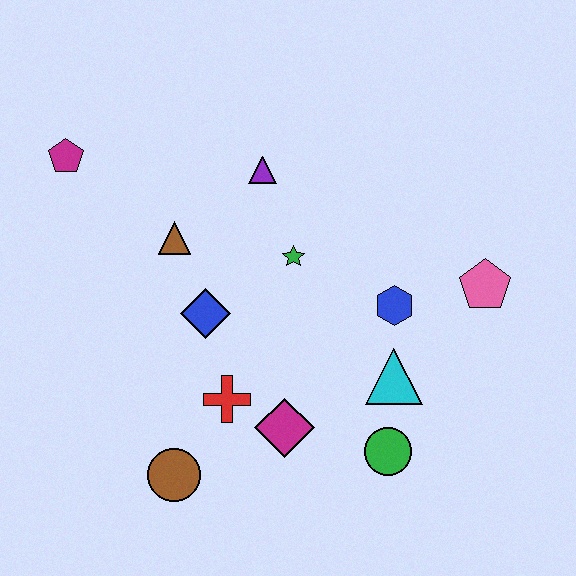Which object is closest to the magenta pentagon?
The brown triangle is closest to the magenta pentagon.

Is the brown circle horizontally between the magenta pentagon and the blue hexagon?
Yes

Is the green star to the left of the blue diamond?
No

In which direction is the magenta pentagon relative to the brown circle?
The magenta pentagon is above the brown circle.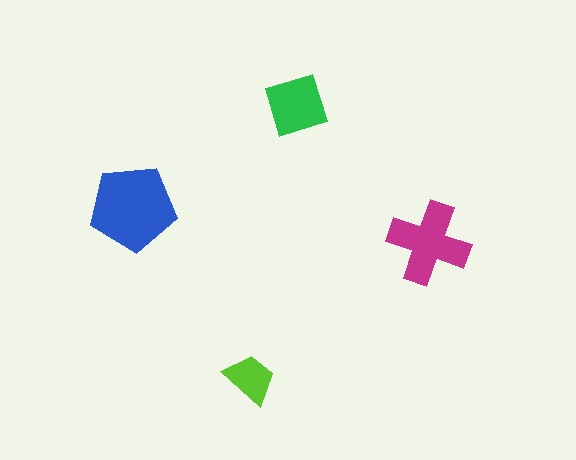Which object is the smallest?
The lime trapezoid.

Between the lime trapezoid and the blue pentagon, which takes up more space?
The blue pentagon.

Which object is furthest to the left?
The blue pentagon is leftmost.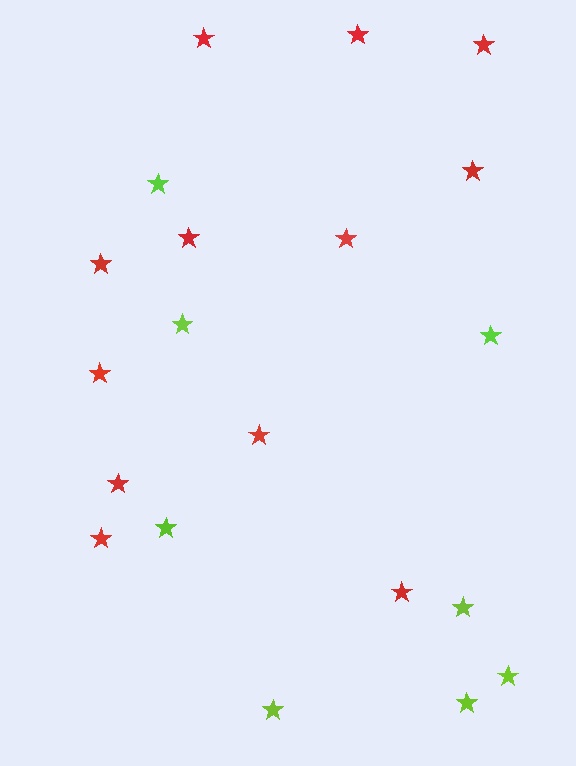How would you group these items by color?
There are 2 groups: one group of lime stars (8) and one group of red stars (12).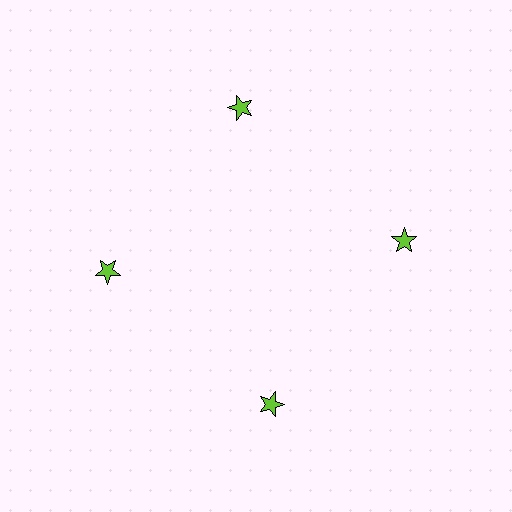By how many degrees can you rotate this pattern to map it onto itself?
The pattern maps onto itself every 90 degrees of rotation.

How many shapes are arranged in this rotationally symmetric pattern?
There are 4 shapes, arranged in 4 groups of 1.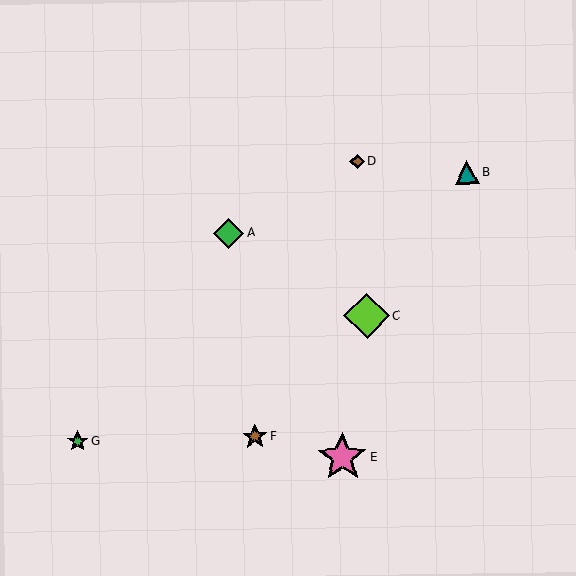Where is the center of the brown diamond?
The center of the brown diamond is at (357, 162).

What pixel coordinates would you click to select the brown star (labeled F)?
Click at (255, 437) to select the brown star F.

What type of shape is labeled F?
Shape F is a brown star.